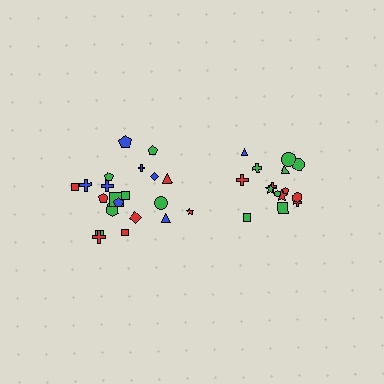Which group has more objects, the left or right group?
The left group.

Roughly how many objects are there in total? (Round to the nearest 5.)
Roughly 35 objects in total.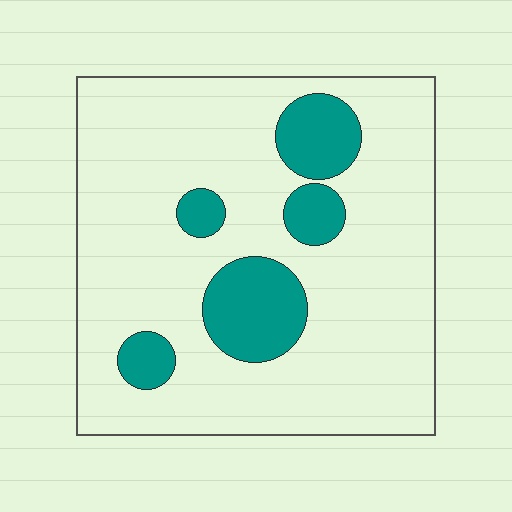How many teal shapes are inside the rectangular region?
5.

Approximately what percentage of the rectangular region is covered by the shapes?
Approximately 15%.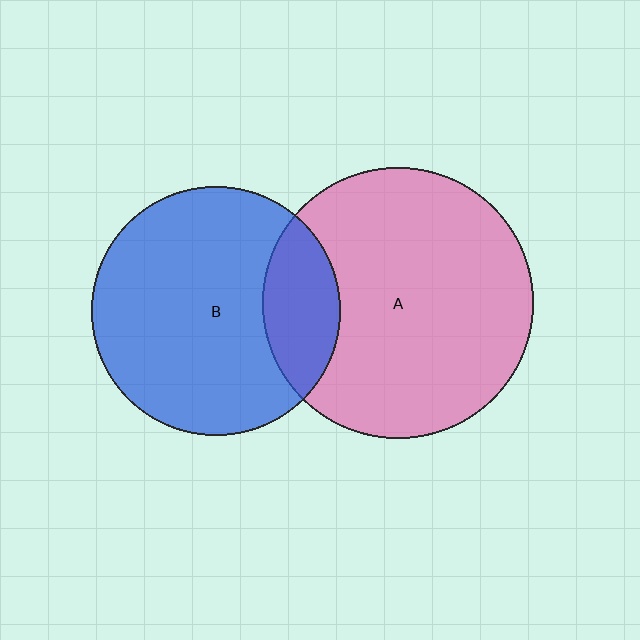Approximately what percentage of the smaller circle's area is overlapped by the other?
Approximately 20%.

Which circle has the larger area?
Circle A (pink).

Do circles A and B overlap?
Yes.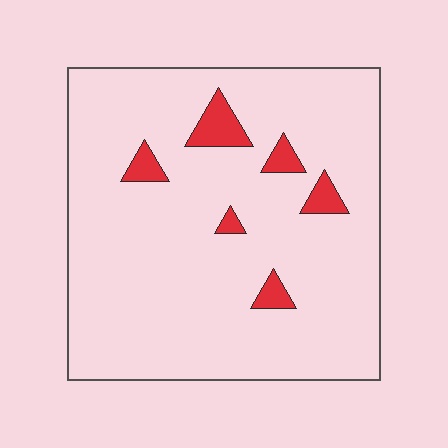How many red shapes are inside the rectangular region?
6.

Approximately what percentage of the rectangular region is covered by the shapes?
Approximately 5%.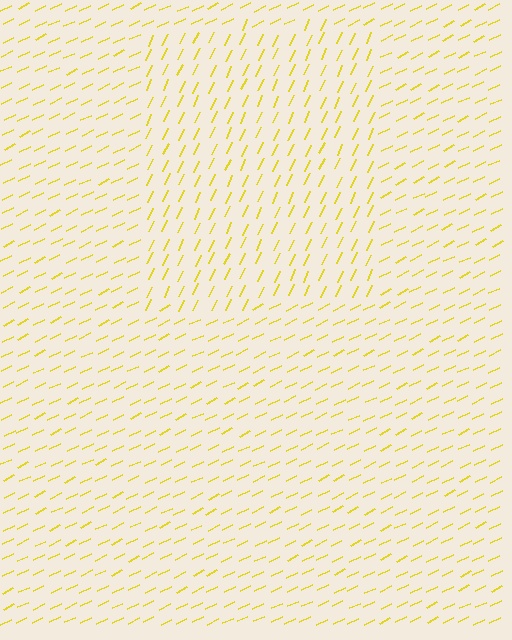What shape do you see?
I see a rectangle.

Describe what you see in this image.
The image is filled with small yellow line segments. A rectangle region in the image has lines oriented differently from the surrounding lines, creating a visible texture boundary.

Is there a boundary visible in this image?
Yes, there is a texture boundary formed by a change in line orientation.